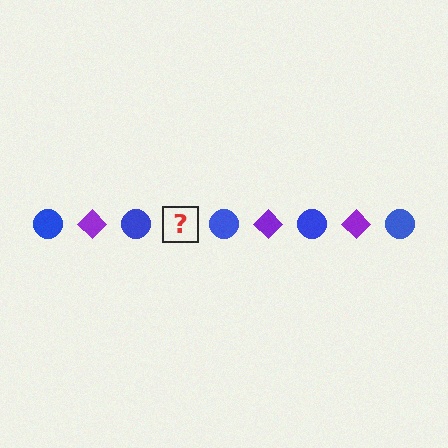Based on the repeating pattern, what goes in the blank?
The blank should be a purple diamond.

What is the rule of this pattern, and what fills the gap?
The rule is that the pattern alternates between blue circle and purple diamond. The gap should be filled with a purple diamond.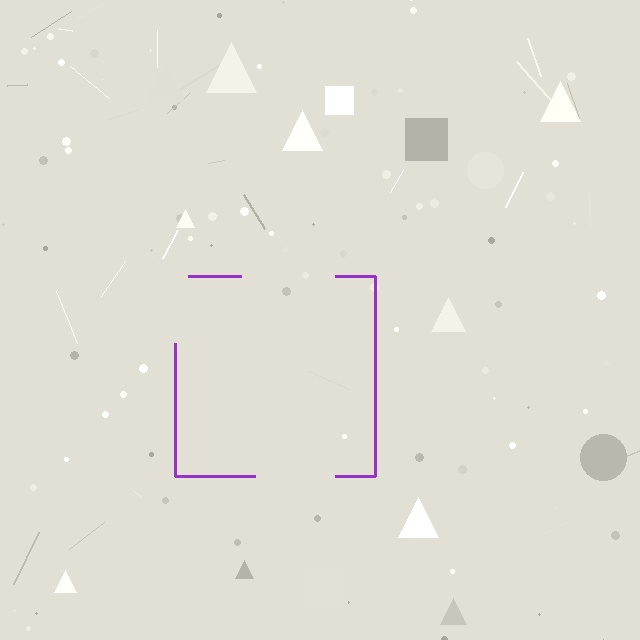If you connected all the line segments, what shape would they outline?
They would outline a square.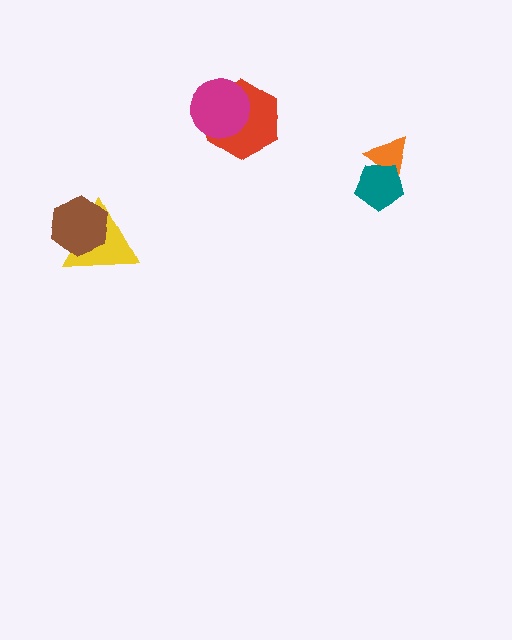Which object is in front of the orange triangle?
The teal pentagon is in front of the orange triangle.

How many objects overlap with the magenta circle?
1 object overlaps with the magenta circle.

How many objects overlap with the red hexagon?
1 object overlaps with the red hexagon.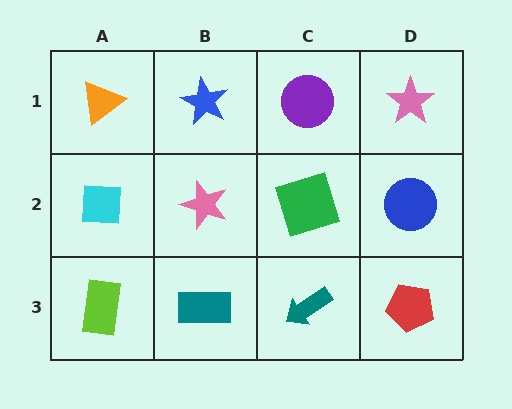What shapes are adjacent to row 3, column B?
A pink star (row 2, column B), a lime rectangle (row 3, column A), a teal arrow (row 3, column C).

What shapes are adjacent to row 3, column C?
A green square (row 2, column C), a teal rectangle (row 3, column B), a red pentagon (row 3, column D).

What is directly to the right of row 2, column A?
A pink star.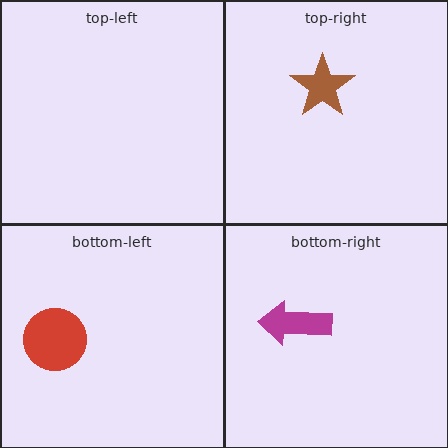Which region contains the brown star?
The top-right region.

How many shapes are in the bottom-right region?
1.